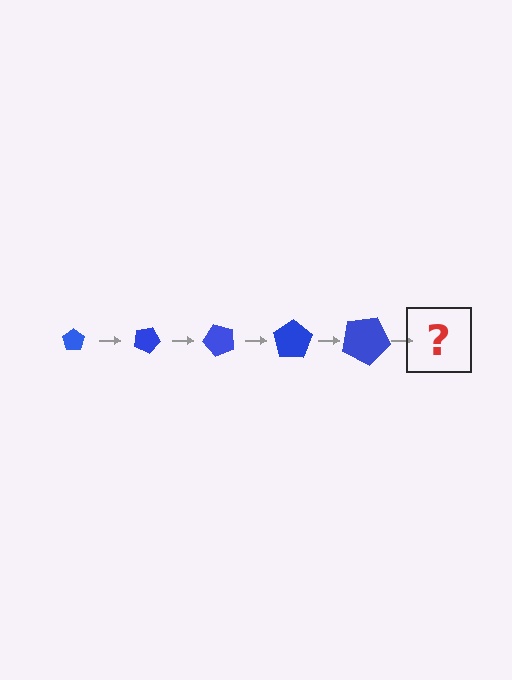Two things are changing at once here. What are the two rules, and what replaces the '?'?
The two rules are that the pentagon grows larger each step and it rotates 25 degrees each step. The '?' should be a pentagon, larger than the previous one and rotated 125 degrees from the start.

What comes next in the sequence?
The next element should be a pentagon, larger than the previous one and rotated 125 degrees from the start.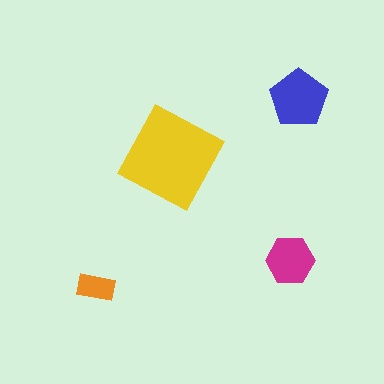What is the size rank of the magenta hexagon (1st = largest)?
3rd.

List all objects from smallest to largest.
The orange rectangle, the magenta hexagon, the blue pentagon, the yellow square.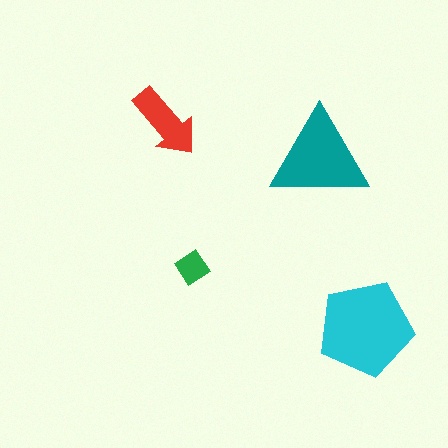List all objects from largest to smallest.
The cyan pentagon, the teal triangle, the red arrow, the green diamond.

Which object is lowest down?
The cyan pentagon is bottommost.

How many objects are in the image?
There are 4 objects in the image.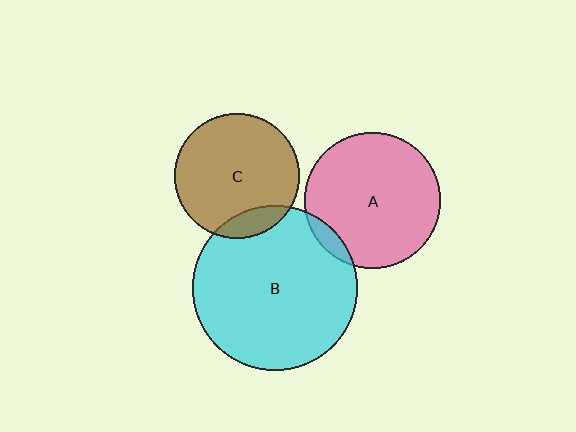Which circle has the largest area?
Circle B (cyan).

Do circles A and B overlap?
Yes.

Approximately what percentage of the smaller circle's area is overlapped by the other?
Approximately 5%.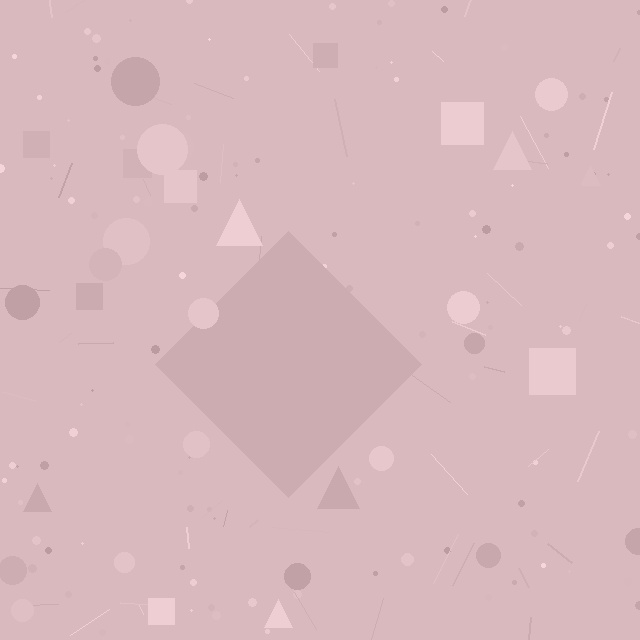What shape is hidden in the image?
A diamond is hidden in the image.